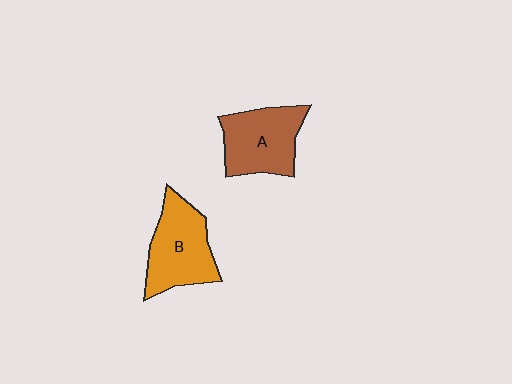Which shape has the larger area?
Shape B (orange).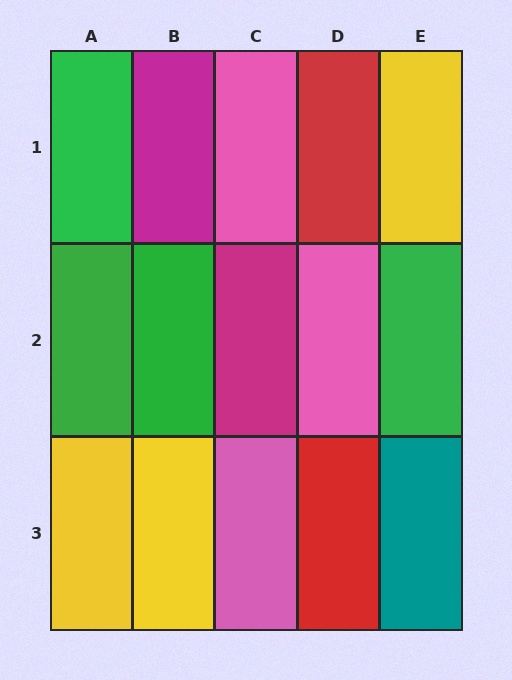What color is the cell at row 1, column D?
Red.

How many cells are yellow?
3 cells are yellow.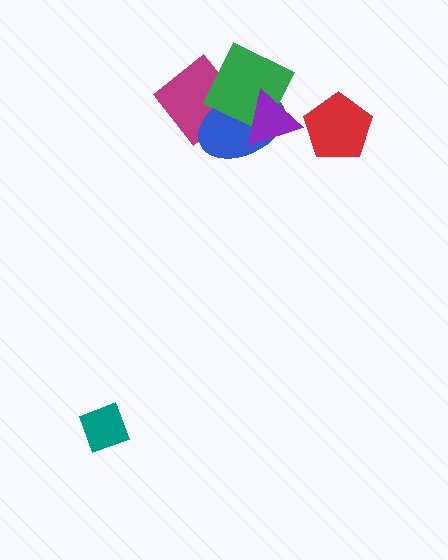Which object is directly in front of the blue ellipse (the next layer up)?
The green diamond is directly in front of the blue ellipse.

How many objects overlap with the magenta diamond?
2 objects overlap with the magenta diamond.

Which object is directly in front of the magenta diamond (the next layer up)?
The blue ellipse is directly in front of the magenta diamond.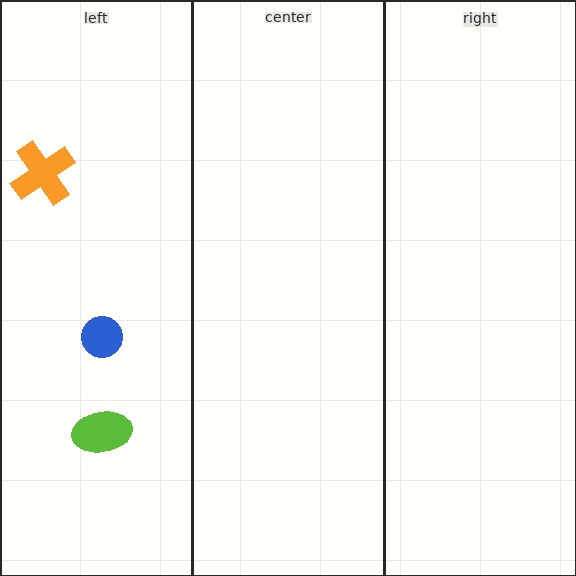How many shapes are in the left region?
3.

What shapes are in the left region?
The orange cross, the blue circle, the lime ellipse.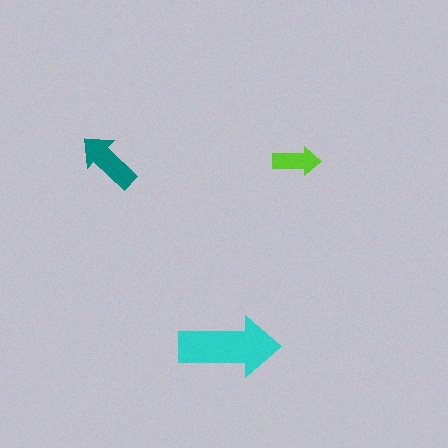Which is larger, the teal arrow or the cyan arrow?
The cyan one.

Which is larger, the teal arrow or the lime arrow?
The teal one.